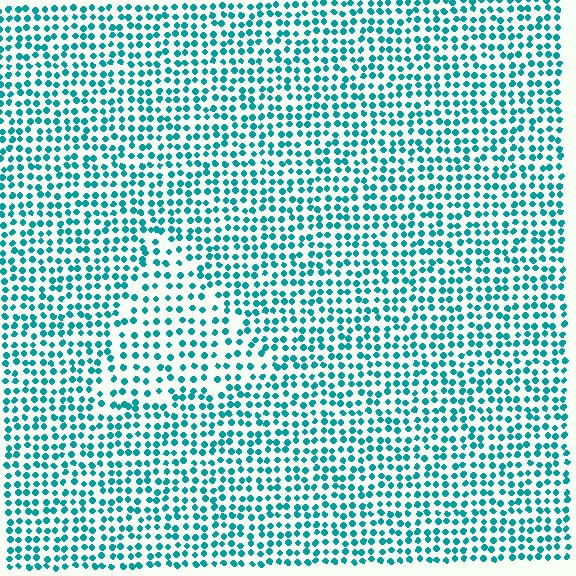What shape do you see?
I see a triangle.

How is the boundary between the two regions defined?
The boundary is defined by a change in element density (approximately 1.6x ratio). All elements are the same color, size, and shape.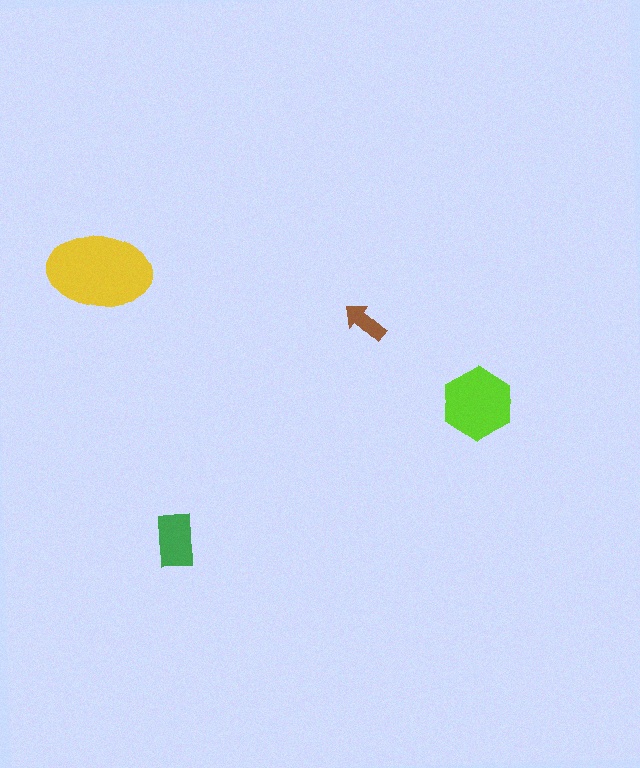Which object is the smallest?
The brown arrow.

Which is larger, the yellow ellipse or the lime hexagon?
The yellow ellipse.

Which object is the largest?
The yellow ellipse.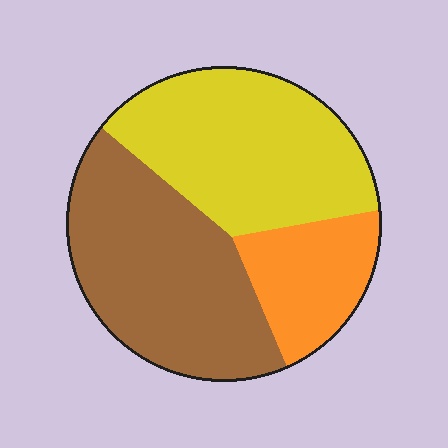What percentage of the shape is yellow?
Yellow covers around 40% of the shape.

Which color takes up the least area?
Orange, at roughly 20%.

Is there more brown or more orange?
Brown.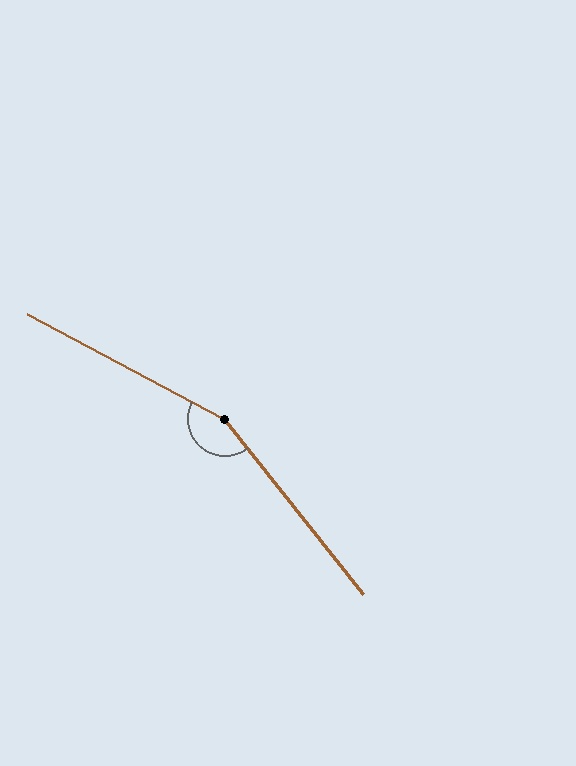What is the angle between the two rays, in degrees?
Approximately 156 degrees.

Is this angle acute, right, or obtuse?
It is obtuse.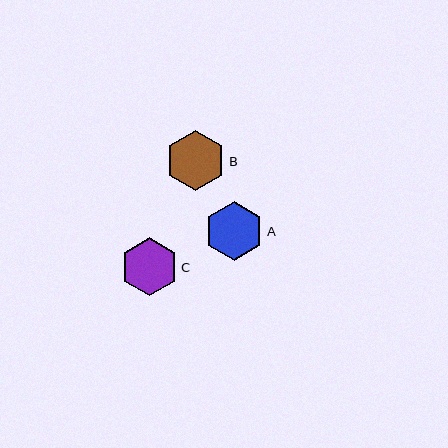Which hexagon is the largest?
Hexagon B is the largest with a size of approximately 61 pixels.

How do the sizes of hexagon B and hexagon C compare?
Hexagon B and hexagon C are approximately the same size.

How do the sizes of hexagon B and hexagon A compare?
Hexagon B and hexagon A are approximately the same size.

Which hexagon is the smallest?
Hexagon C is the smallest with a size of approximately 58 pixels.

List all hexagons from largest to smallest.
From largest to smallest: B, A, C.